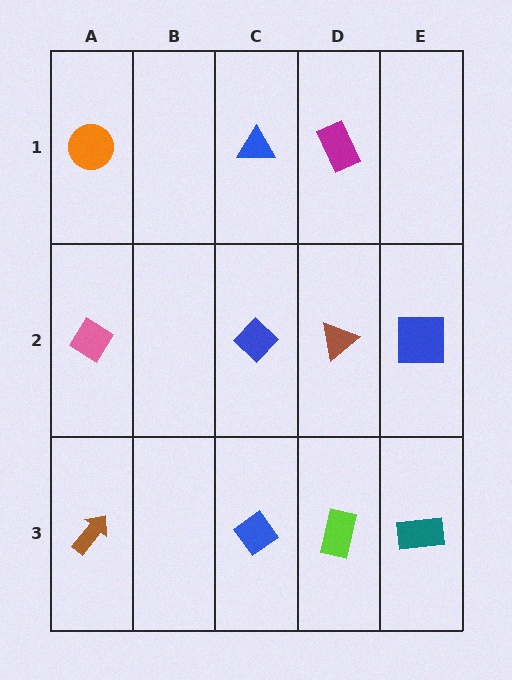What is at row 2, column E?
A blue square.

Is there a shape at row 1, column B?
No, that cell is empty.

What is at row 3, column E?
A teal rectangle.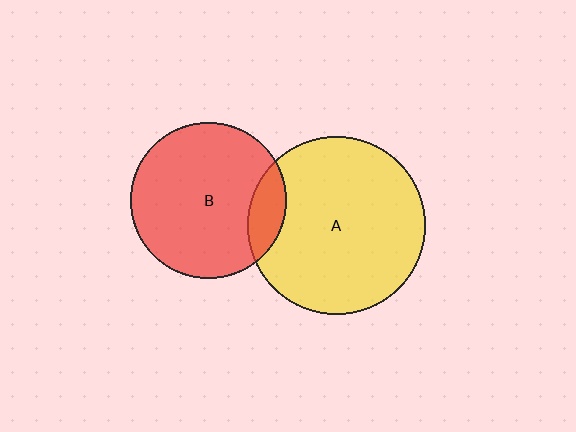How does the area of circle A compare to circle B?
Approximately 1.3 times.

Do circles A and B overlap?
Yes.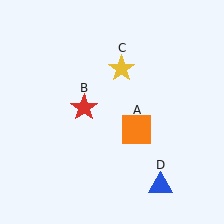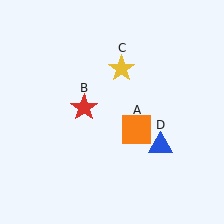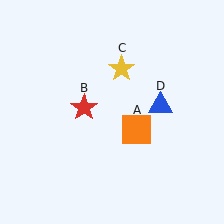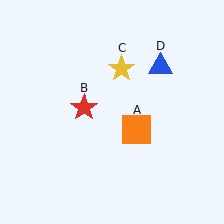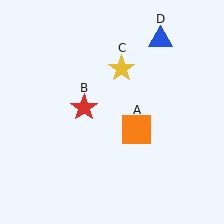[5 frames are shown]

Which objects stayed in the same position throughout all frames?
Orange square (object A) and red star (object B) and yellow star (object C) remained stationary.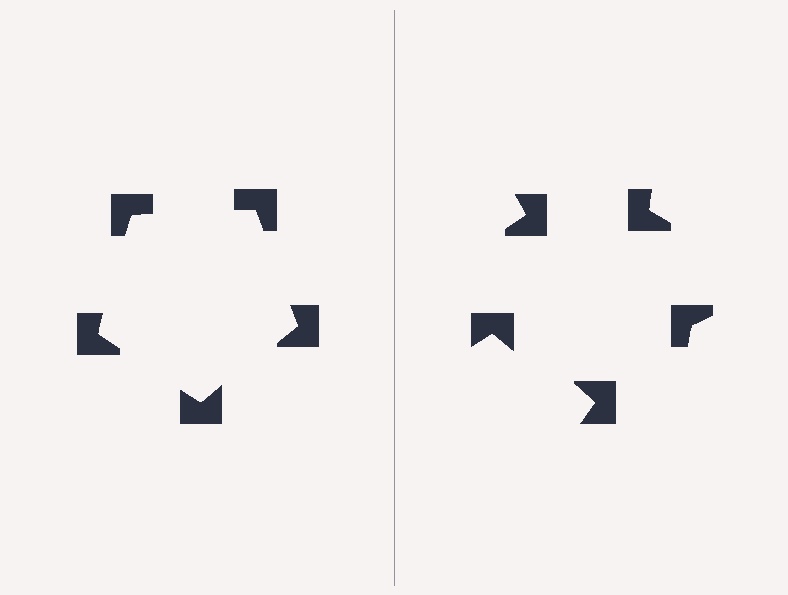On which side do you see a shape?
An illusory pentagon appears on the left side. On the right side the wedge cuts are rotated, so no coherent shape forms.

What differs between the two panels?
The notched squares are positioned identically on both sides; only the wedge orientations differ. On the left they align to a pentagon; on the right they are misaligned.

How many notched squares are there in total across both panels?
10 — 5 on each side.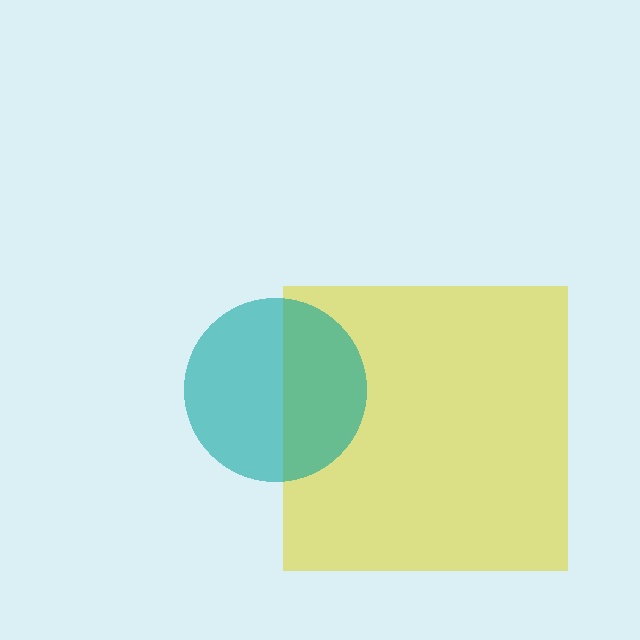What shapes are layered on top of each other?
The layered shapes are: a yellow square, a teal circle.